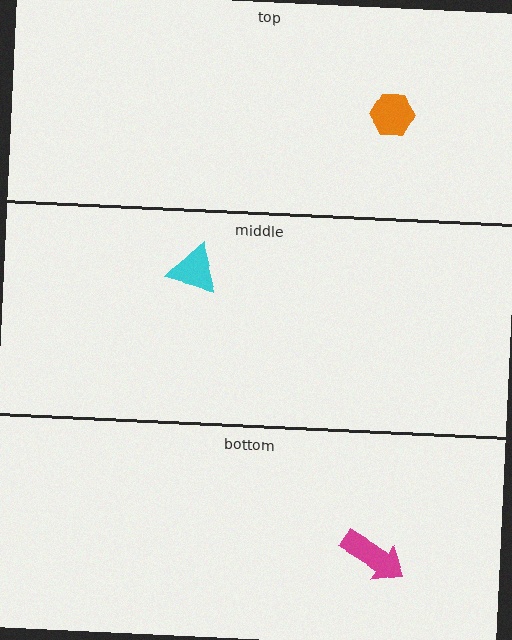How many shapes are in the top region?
1.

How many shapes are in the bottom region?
1.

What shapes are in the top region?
The orange hexagon.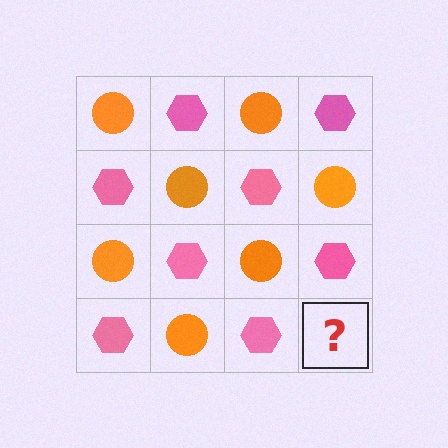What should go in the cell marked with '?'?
The missing cell should contain an orange circle.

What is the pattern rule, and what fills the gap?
The rule is that it alternates orange circle and pink hexagon in a checkerboard pattern. The gap should be filled with an orange circle.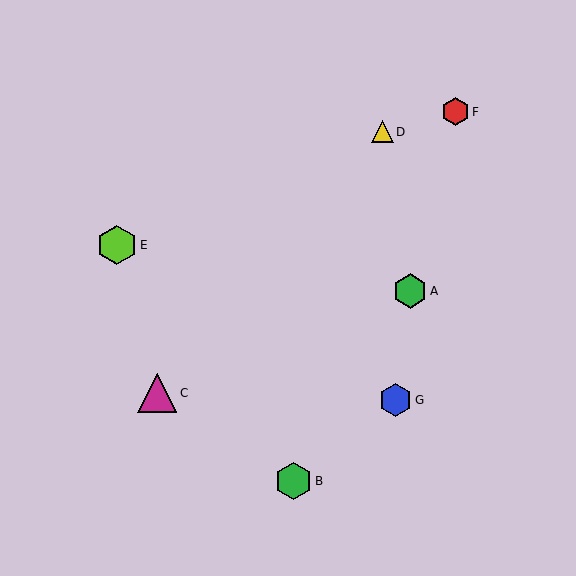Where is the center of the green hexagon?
The center of the green hexagon is at (294, 481).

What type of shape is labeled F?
Shape F is a red hexagon.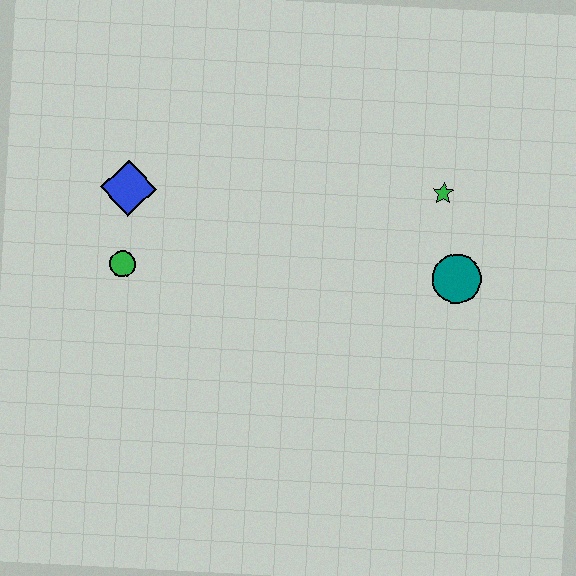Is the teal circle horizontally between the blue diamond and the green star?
No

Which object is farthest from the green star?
The green circle is farthest from the green star.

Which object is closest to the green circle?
The blue diamond is closest to the green circle.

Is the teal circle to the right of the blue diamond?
Yes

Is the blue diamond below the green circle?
No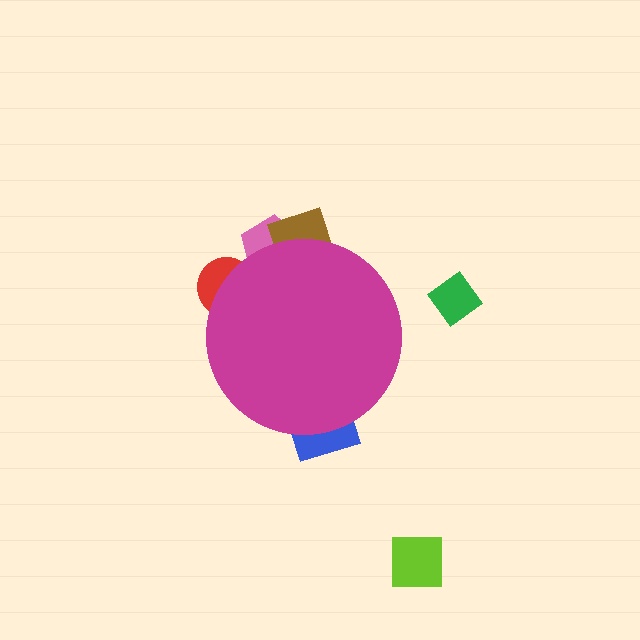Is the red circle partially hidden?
Yes, the red circle is partially hidden behind the magenta circle.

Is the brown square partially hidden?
Yes, the brown square is partially hidden behind the magenta circle.